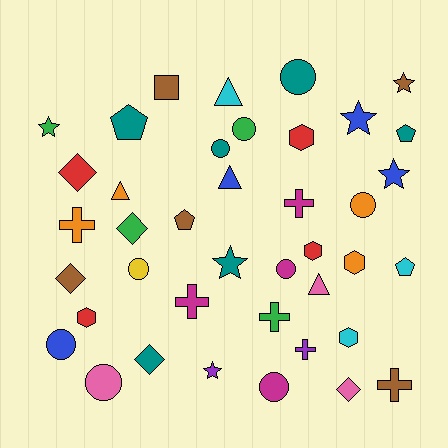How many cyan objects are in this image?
There are 3 cyan objects.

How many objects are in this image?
There are 40 objects.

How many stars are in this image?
There are 6 stars.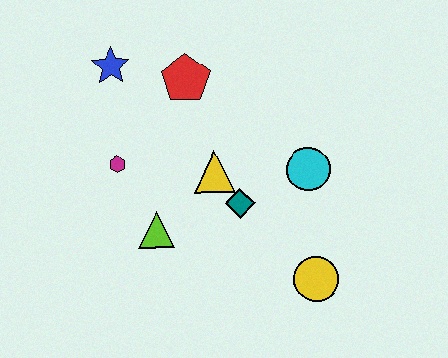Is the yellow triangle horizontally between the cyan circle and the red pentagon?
Yes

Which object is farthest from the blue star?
The yellow circle is farthest from the blue star.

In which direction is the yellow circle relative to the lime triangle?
The yellow circle is to the right of the lime triangle.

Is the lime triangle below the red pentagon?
Yes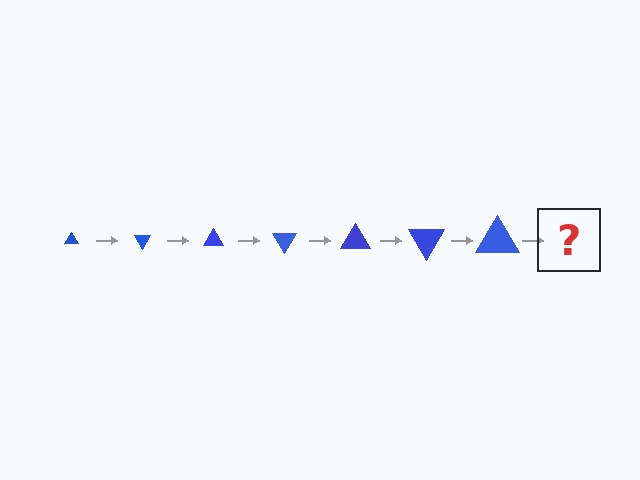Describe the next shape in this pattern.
It should be a triangle, larger than the previous one and rotated 420 degrees from the start.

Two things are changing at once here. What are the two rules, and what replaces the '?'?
The two rules are that the triangle grows larger each step and it rotates 60 degrees each step. The '?' should be a triangle, larger than the previous one and rotated 420 degrees from the start.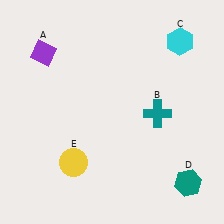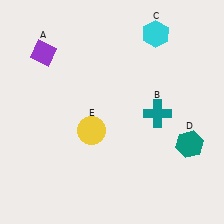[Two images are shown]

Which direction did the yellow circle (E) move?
The yellow circle (E) moved up.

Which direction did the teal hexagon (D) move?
The teal hexagon (D) moved up.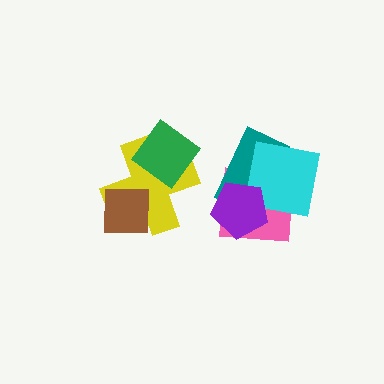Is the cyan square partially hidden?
Yes, it is partially covered by another shape.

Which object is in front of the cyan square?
The purple pentagon is in front of the cyan square.